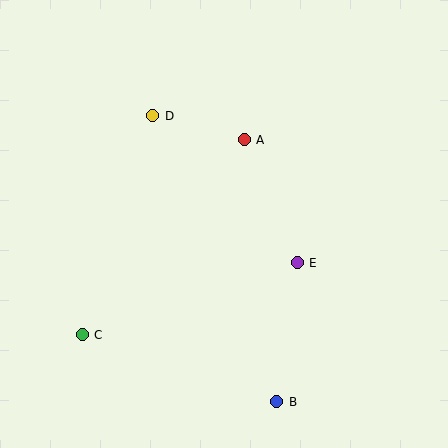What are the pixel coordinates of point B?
Point B is at (277, 402).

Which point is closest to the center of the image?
Point E at (297, 263) is closest to the center.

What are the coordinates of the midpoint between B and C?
The midpoint between B and C is at (180, 368).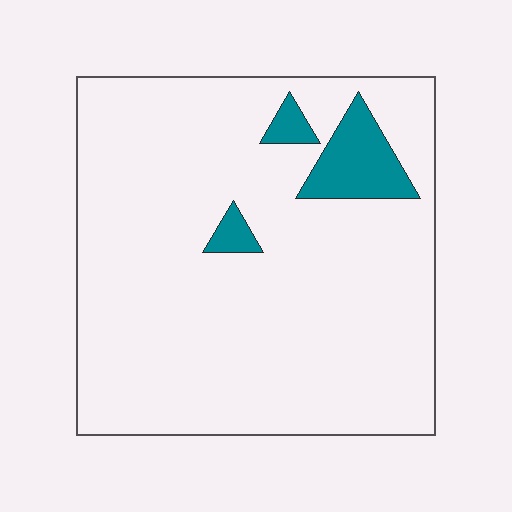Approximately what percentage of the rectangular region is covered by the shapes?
Approximately 10%.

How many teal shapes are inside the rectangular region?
3.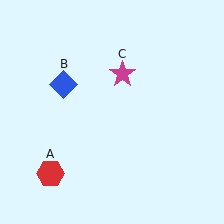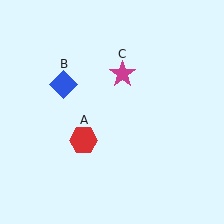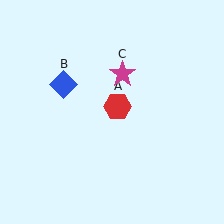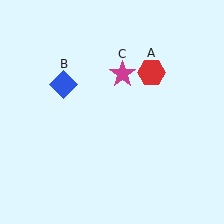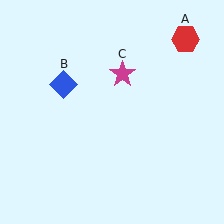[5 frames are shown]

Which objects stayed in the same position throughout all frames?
Blue diamond (object B) and magenta star (object C) remained stationary.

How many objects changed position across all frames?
1 object changed position: red hexagon (object A).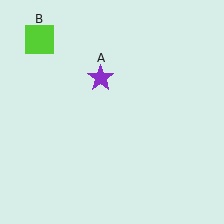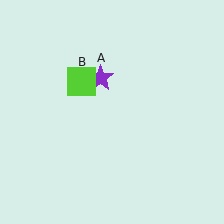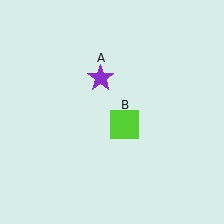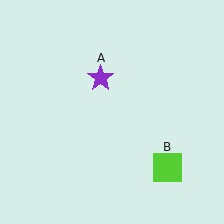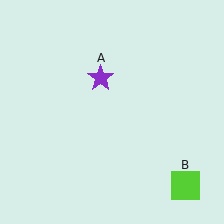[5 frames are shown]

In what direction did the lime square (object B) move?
The lime square (object B) moved down and to the right.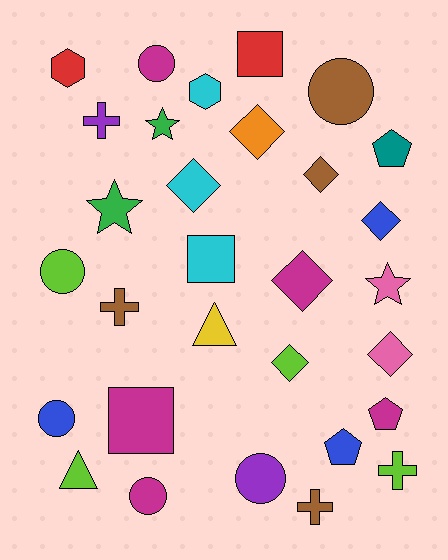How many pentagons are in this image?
There are 3 pentagons.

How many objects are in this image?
There are 30 objects.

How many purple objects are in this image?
There are 2 purple objects.